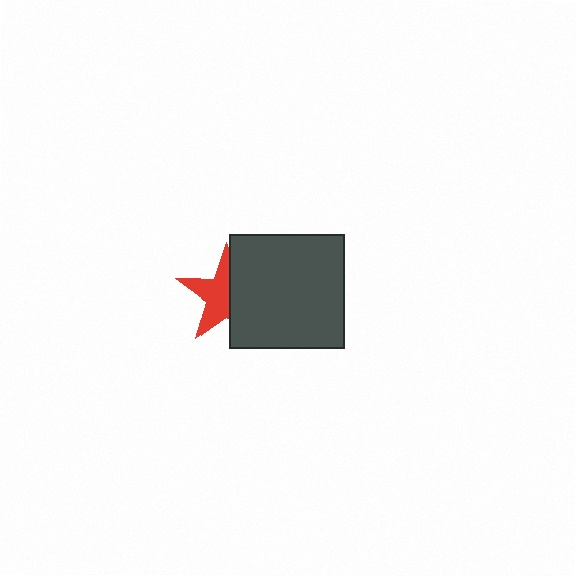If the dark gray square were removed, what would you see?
You would see the complete red star.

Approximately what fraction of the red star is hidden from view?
Roughly 45% of the red star is hidden behind the dark gray square.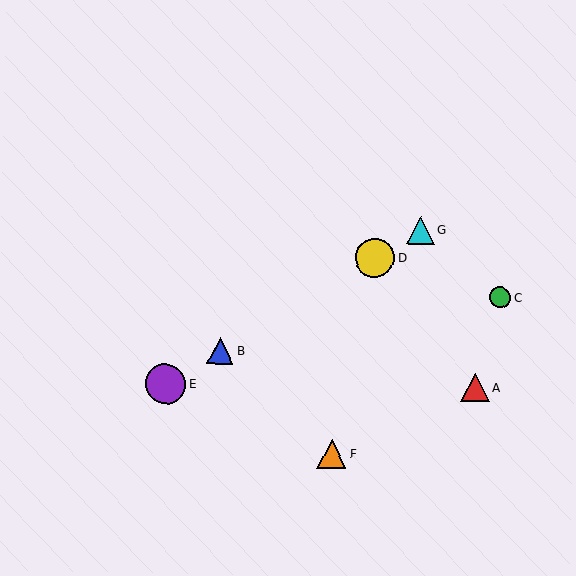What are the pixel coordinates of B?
Object B is at (220, 351).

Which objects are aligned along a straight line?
Objects B, D, E, G are aligned along a straight line.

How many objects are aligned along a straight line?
4 objects (B, D, E, G) are aligned along a straight line.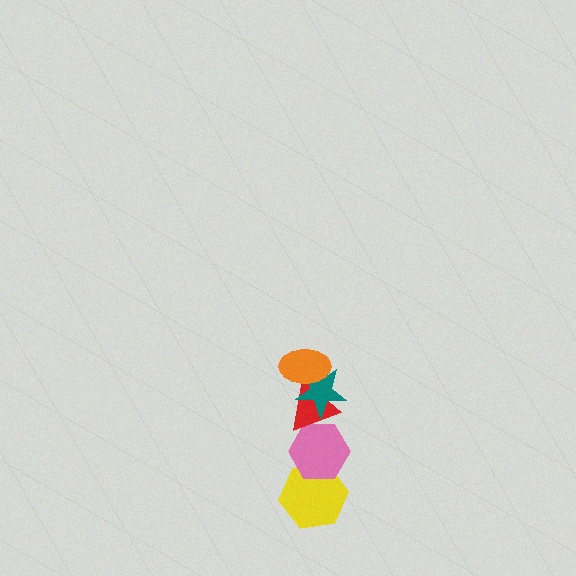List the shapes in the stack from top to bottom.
From top to bottom: the orange ellipse, the teal star, the red triangle, the pink hexagon, the yellow hexagon.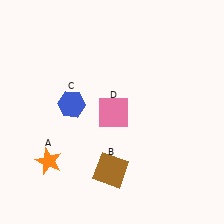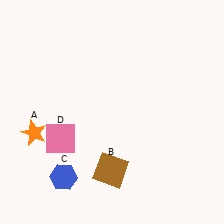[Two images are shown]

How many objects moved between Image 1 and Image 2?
3 objects moved between the two images.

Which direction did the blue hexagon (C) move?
The blue hexagon (C) moved down.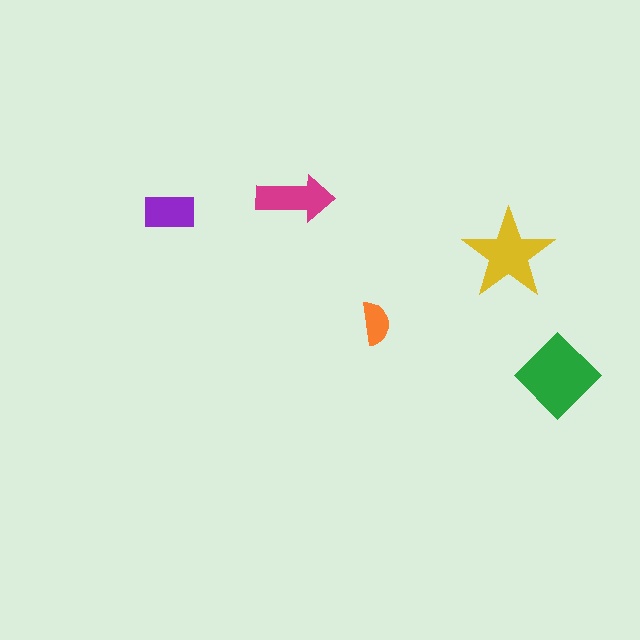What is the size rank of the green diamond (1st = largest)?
1st.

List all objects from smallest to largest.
The orange semicircle, the purple rectangle, the magenta arrow, the yellow star, the green diamond.